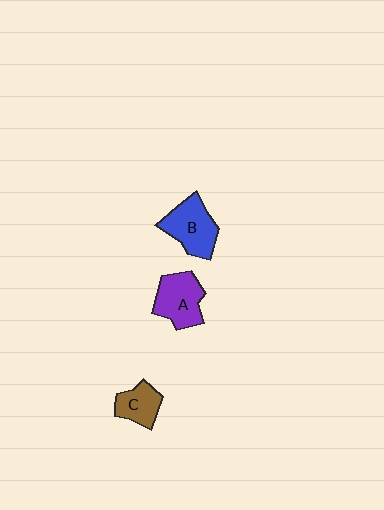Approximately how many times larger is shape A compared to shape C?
Approximately 1.5 times.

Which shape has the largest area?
Shape B (blue).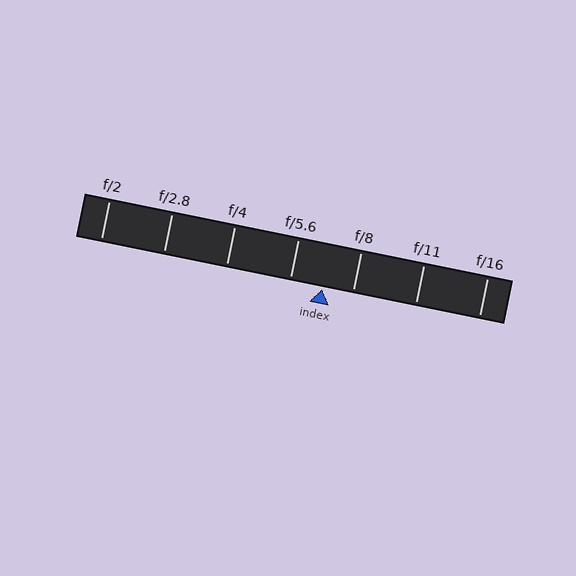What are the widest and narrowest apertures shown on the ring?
The widest aperture shown is f/2 and the narrowest is f/16.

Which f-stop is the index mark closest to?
The index mark is closest to f/8.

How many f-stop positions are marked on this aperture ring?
There are 7 f-stop positions marked.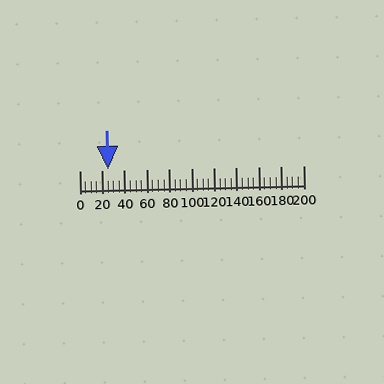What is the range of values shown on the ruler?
The ruler shows values from 0 to 200.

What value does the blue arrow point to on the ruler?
The blue arrow points to approximately 25.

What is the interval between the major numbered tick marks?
The major tick marks are spaced 20 units apart.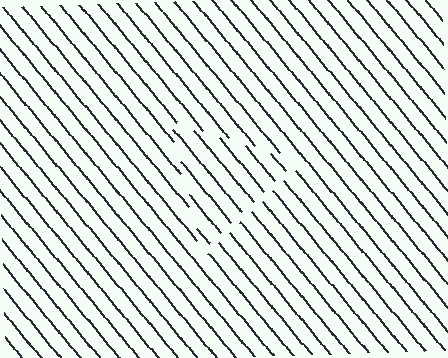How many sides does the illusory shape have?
3 sides — the line-ends trace a triangle.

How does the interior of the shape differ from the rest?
The interior of the shape contains the same grating, shifted by half a period — the contour is defined by the phase discontinuity where line-ends from the inner and outer gratings abut.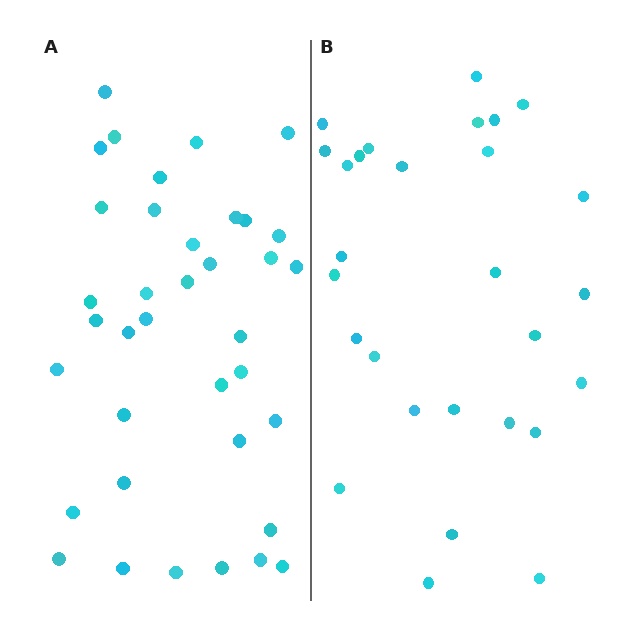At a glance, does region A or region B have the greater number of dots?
Region A (the left region) has more dots.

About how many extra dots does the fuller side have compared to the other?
Region A has roughly 8 or so more dots than region B.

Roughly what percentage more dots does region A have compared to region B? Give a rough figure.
About 30% more.